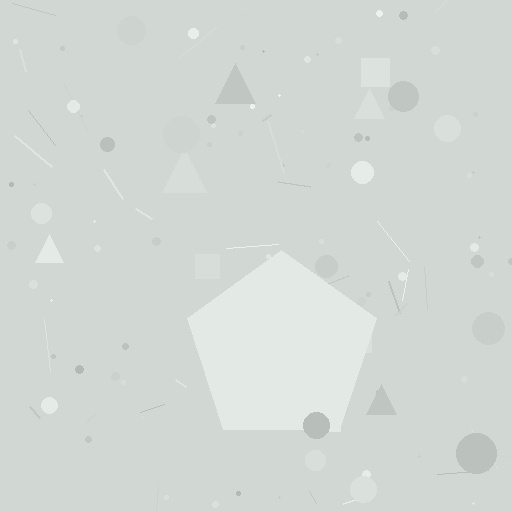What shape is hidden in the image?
A pentagon is hidden in the image.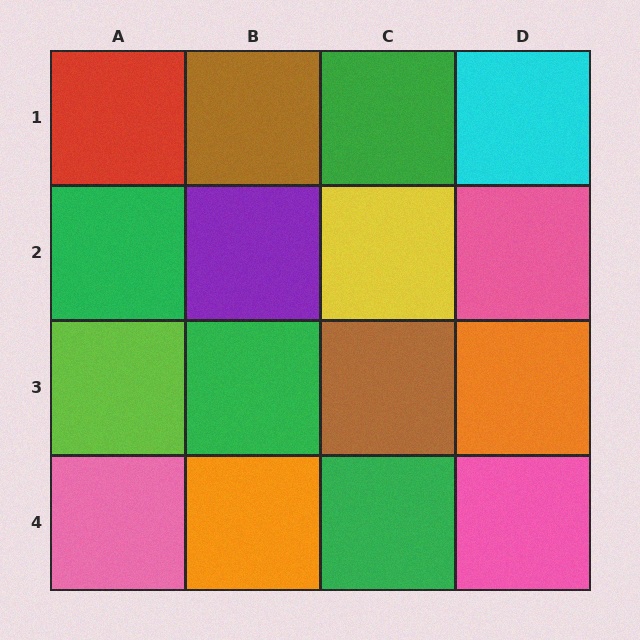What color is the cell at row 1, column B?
Brown.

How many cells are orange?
2 cells are orange.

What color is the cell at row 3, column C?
Brown.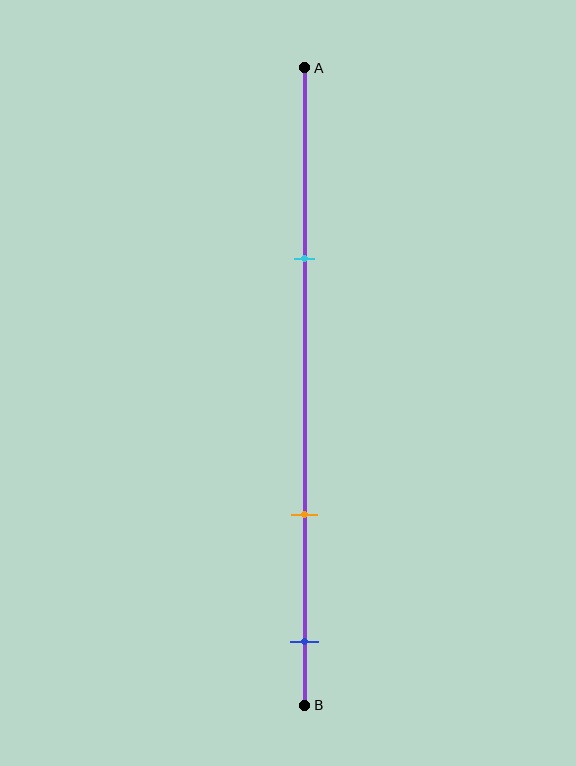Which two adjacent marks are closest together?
The orange and blue marks are the closest adjacent pair.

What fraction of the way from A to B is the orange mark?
The orange mark is approximately 70% (0.7) of the way from A to B.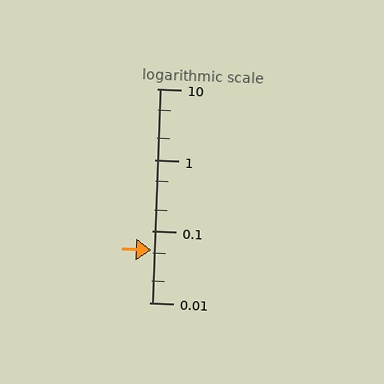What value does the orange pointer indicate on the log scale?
The pointer indicates approximately 0.055.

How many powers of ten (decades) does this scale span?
The scale spans 3 decades, from 0.01 to 10.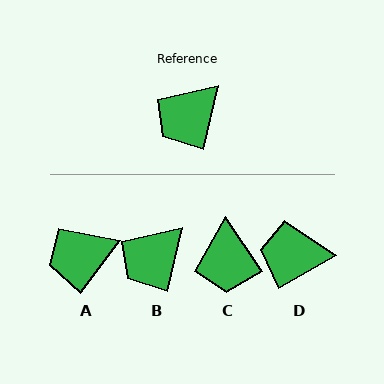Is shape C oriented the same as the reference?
No, it is off by about 48 degrees.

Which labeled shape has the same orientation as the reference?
B.